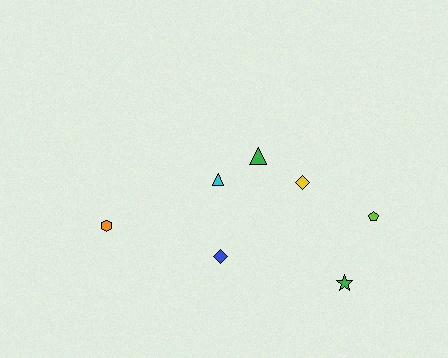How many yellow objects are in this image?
There is 1 yellow object.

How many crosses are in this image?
There are no crosses.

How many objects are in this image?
There are 7 objects.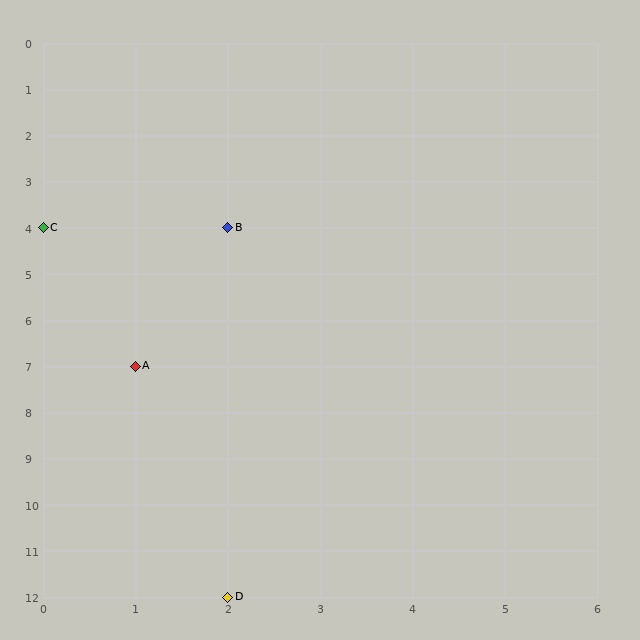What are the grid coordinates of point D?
Point D is at grid coordinates (2, 12).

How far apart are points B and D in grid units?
Points B and D are 8 rows apart.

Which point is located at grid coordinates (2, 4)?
Point B is at (2, 4).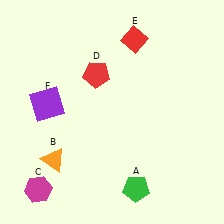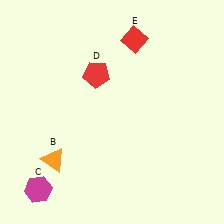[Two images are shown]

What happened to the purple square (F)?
The purple square (F) was removed in Image 2. It was in the top-left area of Image 1.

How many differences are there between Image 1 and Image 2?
There are 2 differences between the two images.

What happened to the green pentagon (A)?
The green pentagon (A) was removed in Image 2. It was in the bottom-right area of Image 1.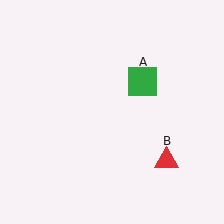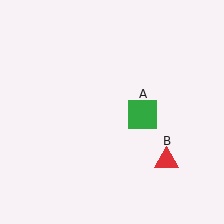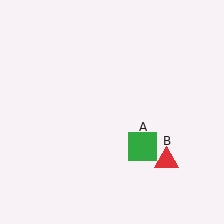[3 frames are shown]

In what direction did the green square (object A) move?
The green square (object A) moved down.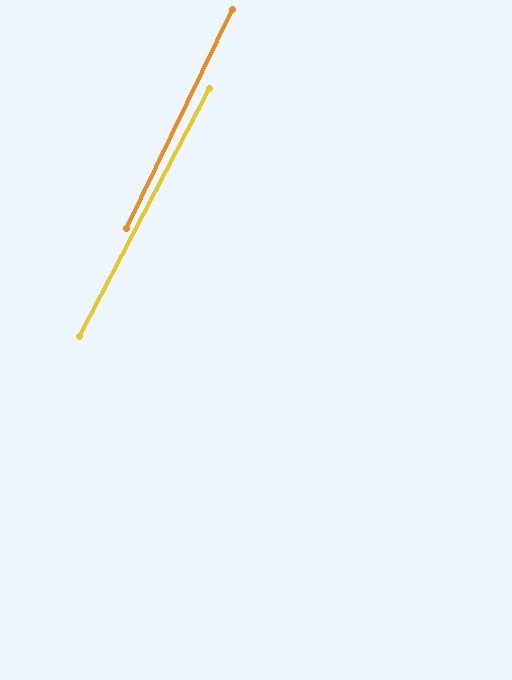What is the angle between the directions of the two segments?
Approximately 2 degrees.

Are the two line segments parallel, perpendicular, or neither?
Parallel — their directions differ by only 1.9°.